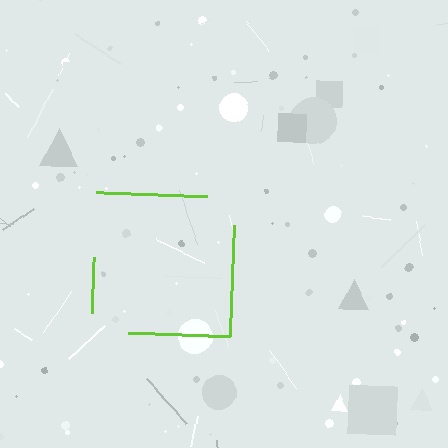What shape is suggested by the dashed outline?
The dashed outline suggests a square.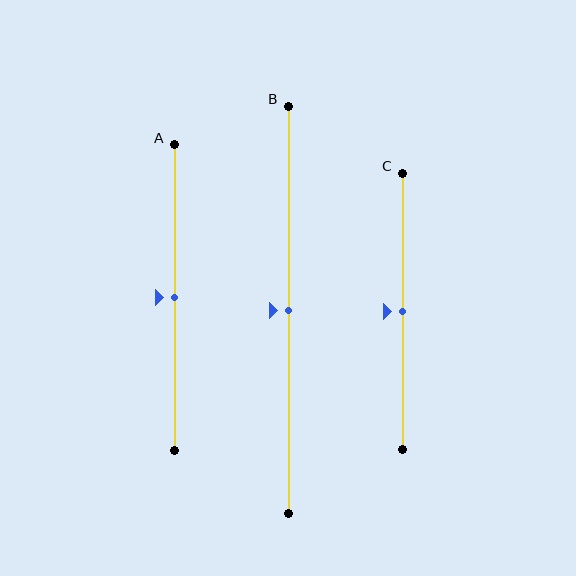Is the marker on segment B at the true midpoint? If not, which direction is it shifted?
Yes, the marker on segment B is at the true midpoint.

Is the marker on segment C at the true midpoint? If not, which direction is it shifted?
Yes, the marker on segment C is at the true midpoint.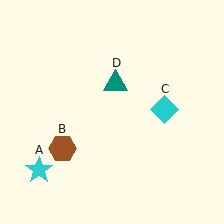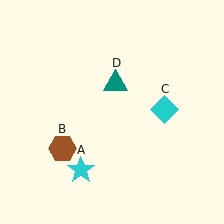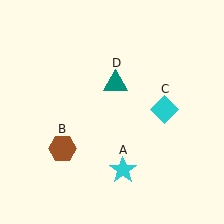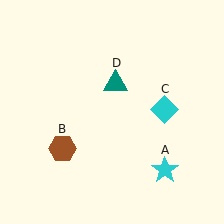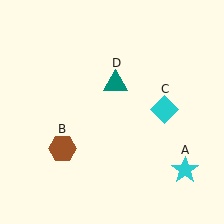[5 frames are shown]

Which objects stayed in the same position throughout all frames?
Brown hexagon (object B) and cyan diamond (object C) and teal triangle (object D) remained stationary.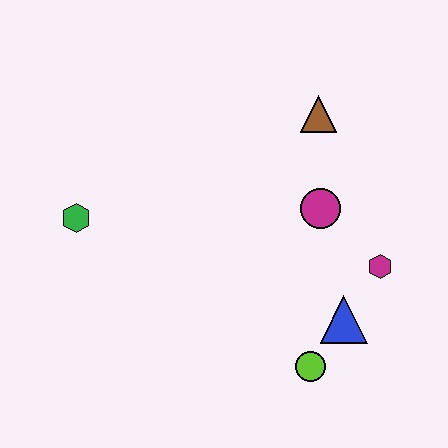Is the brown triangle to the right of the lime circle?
Yes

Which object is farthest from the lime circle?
The green hexagon is farthest from the lime circle.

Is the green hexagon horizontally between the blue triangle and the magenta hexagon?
No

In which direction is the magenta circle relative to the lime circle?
The magenta circle is above the lime circle.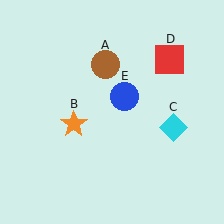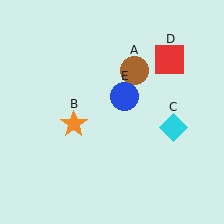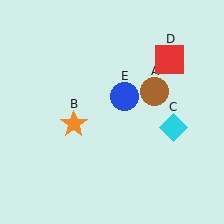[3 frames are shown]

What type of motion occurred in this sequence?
The brown circle (object A) rotated clockwise around the center of the scene.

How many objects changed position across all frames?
1 object changed position: brown circle (object A).